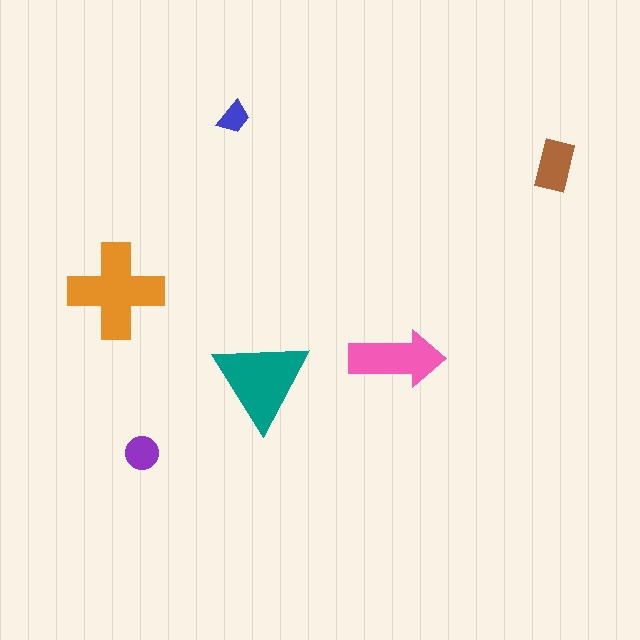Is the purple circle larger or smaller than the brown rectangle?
Smaller.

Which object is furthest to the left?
The orange cross is leftmost.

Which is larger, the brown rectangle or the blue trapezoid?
The brown rectangle.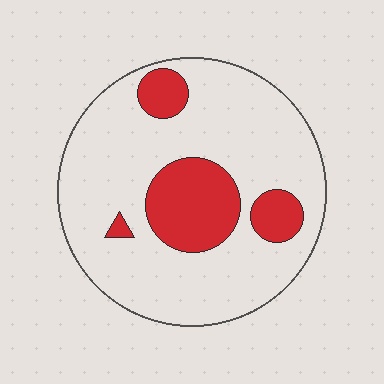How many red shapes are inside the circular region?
4.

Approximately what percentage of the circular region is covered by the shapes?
Approximately 20%.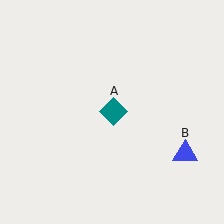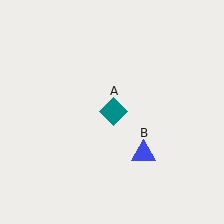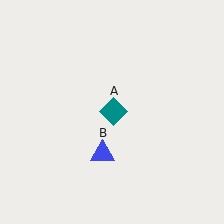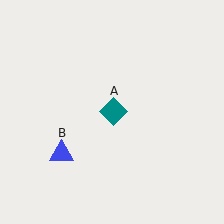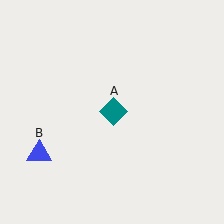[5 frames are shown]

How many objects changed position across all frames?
1 object changed position: blue triangle (object B).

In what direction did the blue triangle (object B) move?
The blue triangle (object B) moved left.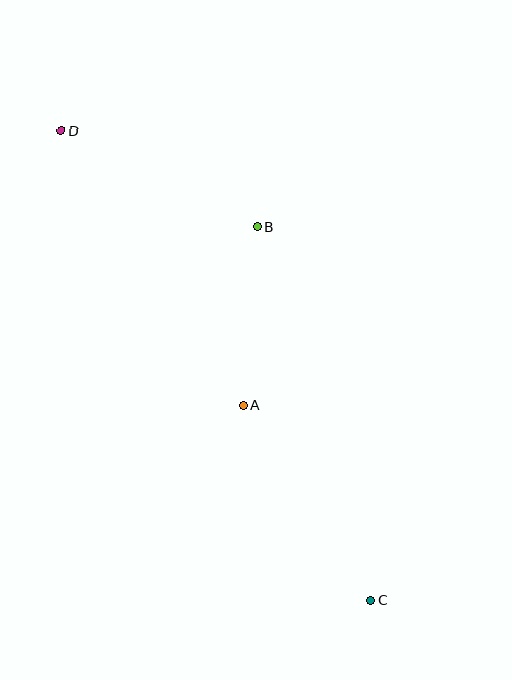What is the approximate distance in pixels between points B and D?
The distance between B and D is approximately 218 pixels.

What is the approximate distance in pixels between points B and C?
The distance between B and C is approximately 390 pixels.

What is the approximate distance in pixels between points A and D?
The distance between A and D is approximately 329 pixels.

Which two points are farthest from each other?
Points C and D are farthest from each other.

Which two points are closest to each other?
Points A and B are closest to each other.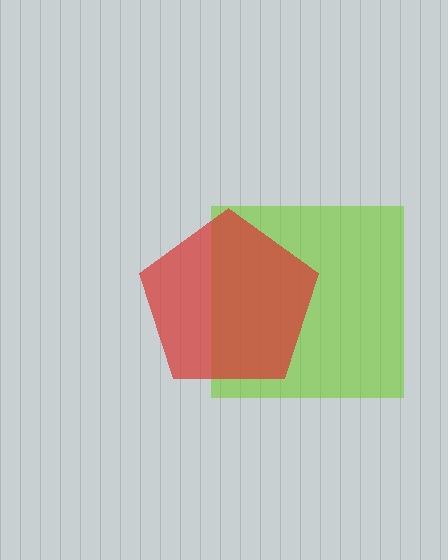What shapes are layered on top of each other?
The layered shapes are: a lime square, a red pentagon.